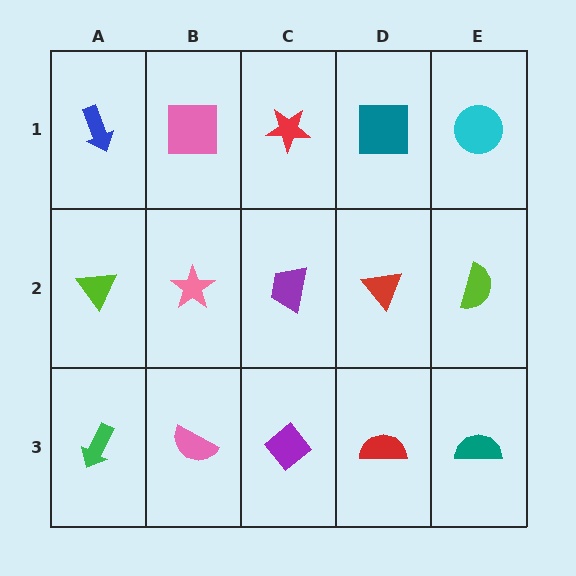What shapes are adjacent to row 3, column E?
A lime semicircle (row 2, column E), a red semicircle (row 3, column D).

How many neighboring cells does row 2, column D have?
4.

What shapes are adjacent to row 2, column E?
A cyan circle (row 1, column E), a teal semicircle (row 3, column E), a red triangle (row 2, column D).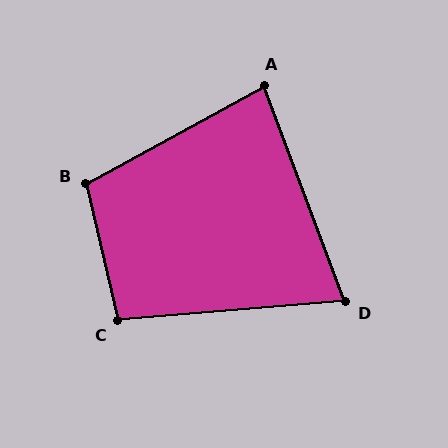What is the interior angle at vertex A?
Approximately 82 degrees (acute).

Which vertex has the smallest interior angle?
D, at approximately 74 degrees.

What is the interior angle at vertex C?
Approximately 98 degrees (obtuse).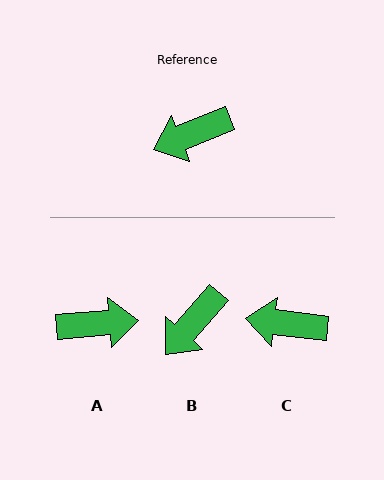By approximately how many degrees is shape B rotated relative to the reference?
Approximately 27 degrees counter-clockwise.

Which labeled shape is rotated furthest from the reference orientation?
A, about 162 degrees away.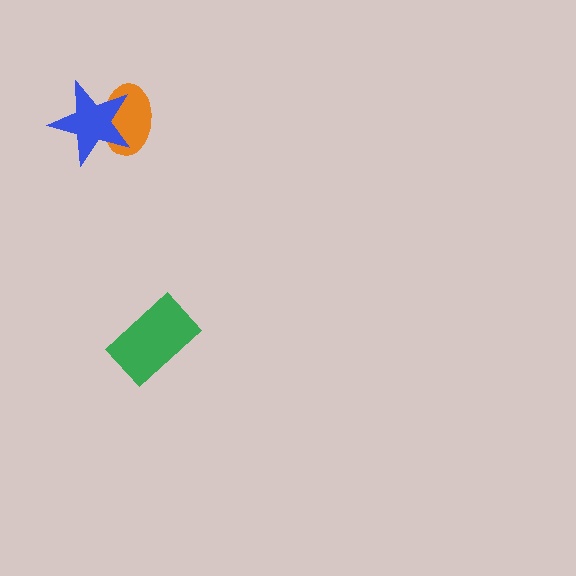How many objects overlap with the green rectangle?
0 objects overlap with the green rectangle.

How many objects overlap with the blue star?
1 object overlaps with the blue star.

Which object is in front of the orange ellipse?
The blue star is in front of the orange ellipse.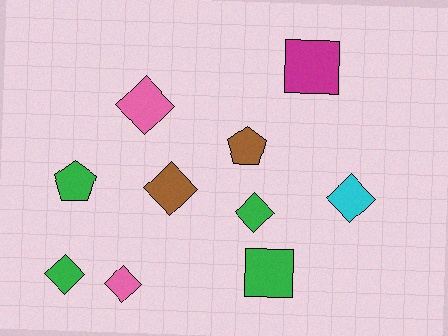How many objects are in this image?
There are 10 objects.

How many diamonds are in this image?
There are 6 diamonds.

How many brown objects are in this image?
There are 2 brown objects.